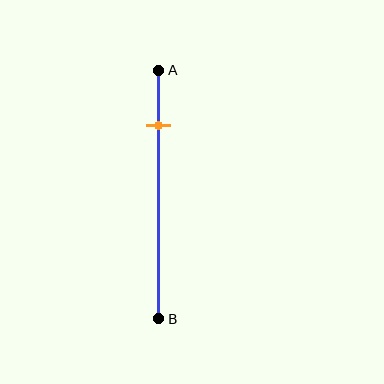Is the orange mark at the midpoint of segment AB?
No, the mark is at about 20% from A, not at the 50% midpoint.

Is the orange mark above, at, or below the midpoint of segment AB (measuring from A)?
The orange mark is above the midpoint of segment AB.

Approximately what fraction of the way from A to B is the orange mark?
The orange mark is approximately 20% of the way from A to B.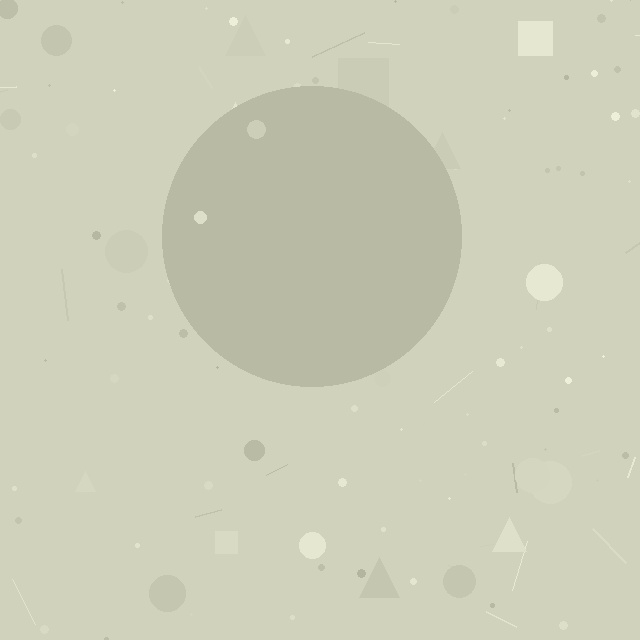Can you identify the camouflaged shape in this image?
The camouflaged shape is a circle.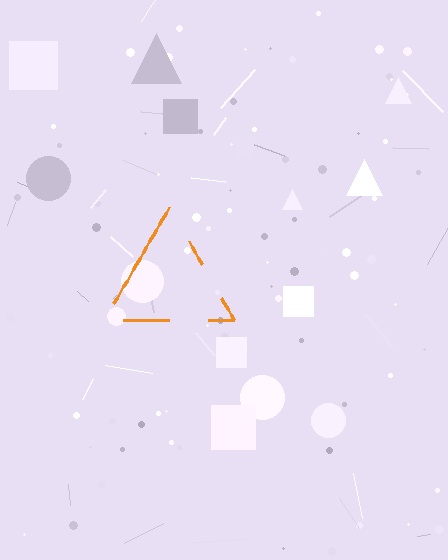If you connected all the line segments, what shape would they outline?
They would outline a triangle.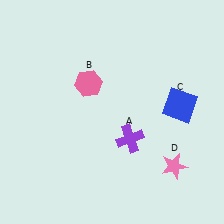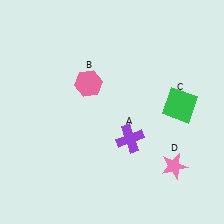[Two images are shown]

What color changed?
The square (C) changed from blue in Image 1 to green in Image 2.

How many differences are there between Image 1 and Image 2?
There is 1 difference between the two images.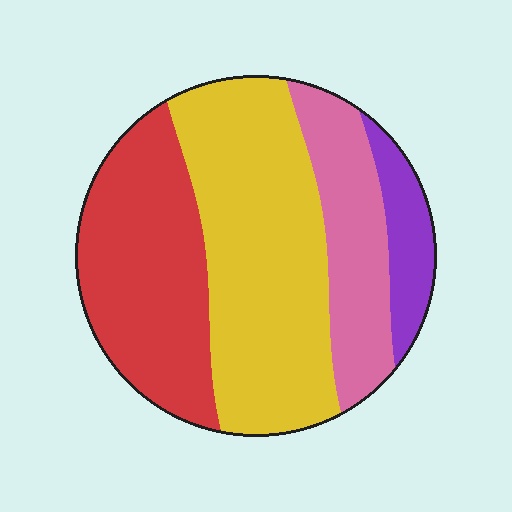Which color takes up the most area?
Yellow, at roughly 40%.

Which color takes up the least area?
Purple, at roughly 10%.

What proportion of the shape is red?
Red covers 31% of the shape.